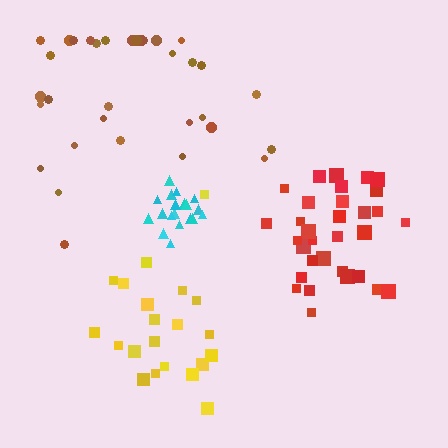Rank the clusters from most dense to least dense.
cyan, red, yellow, brown.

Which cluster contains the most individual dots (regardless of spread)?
Brown (34).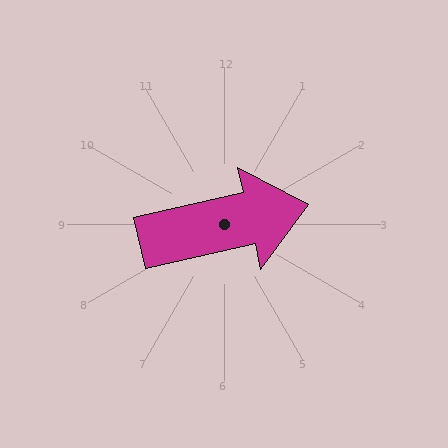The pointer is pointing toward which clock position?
Roughly 3 o'clock.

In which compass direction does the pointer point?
East.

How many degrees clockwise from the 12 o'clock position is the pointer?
Approximately 77 degrees.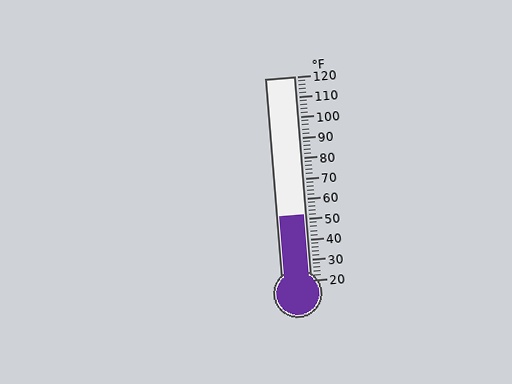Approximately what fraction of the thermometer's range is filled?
The thermometer is filled to approximately 30% of its range.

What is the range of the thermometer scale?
The thermometer scale ranges from 20°F to 120°F.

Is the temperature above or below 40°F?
The temperature is above 40°F.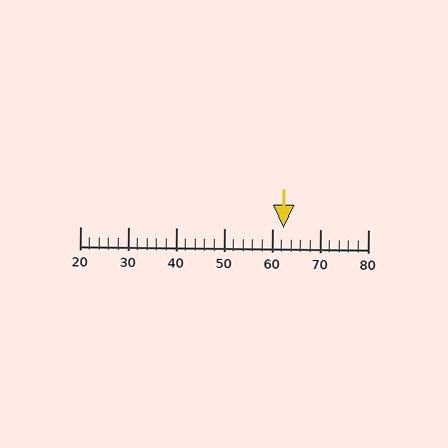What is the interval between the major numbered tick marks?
The major tick marks are spaced 10 units apart.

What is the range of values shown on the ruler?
The ruler shows values from 20 to 80.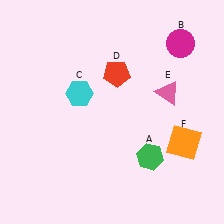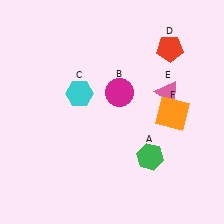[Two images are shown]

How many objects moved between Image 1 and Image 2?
3 objects moved between the two images.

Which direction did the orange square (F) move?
The orange square (F) moved up.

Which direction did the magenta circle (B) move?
The magenta circle (B) moved left.